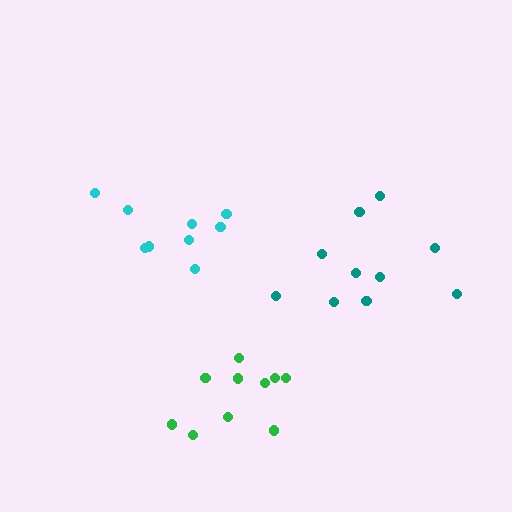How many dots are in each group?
Group 1: 9 dots, Group 2: 10 dots, Group 3: 10 dots (29 total).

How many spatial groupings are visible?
There are 3 spatial groupings.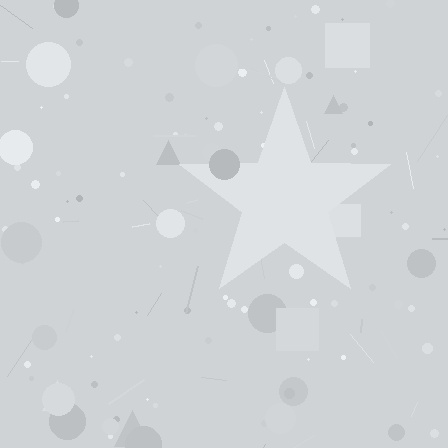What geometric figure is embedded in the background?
A star is embedded in the background.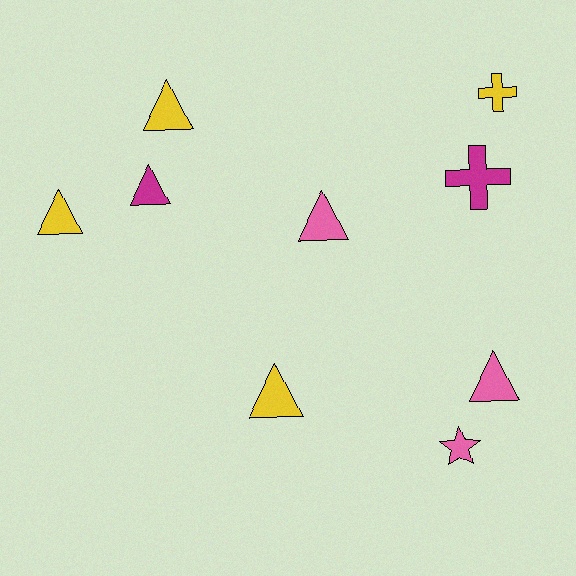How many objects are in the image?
There are 9 objects.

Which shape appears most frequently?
Triangle, with 6 objects.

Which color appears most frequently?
Yellow, with 4 objects.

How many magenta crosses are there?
There is 1 magenta cross.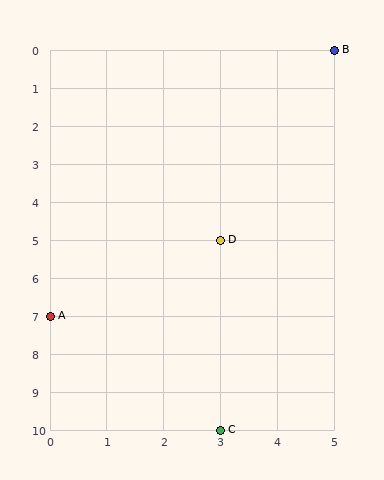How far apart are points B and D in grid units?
Points B and D are 2 columns and 5 rows apart (about 5.4 grid units diagonally).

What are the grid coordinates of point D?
Point D is at grid coordinates (3, 5).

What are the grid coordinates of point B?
Point B is at grid coordinates (5, 0).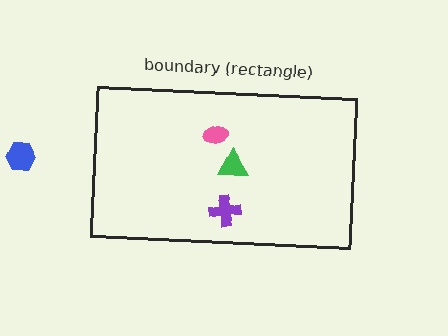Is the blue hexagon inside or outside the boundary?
Outside.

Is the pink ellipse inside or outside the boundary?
Inside.